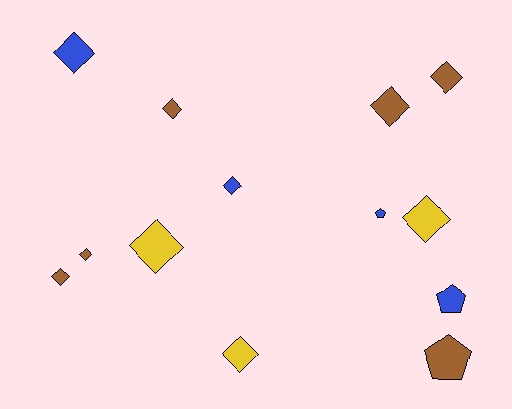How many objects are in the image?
There are 13 objects.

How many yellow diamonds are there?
There are 3 yellow diamonds.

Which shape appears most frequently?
Diamond, with 10 objects.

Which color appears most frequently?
Brown, with 6 objects.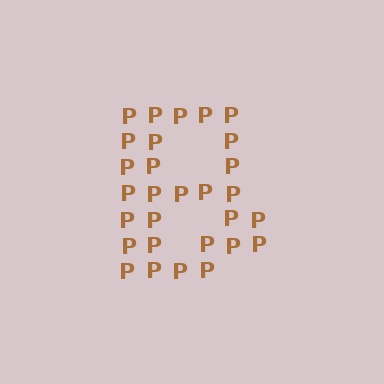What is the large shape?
The large shape is the letter B.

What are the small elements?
The small elements are letter P's.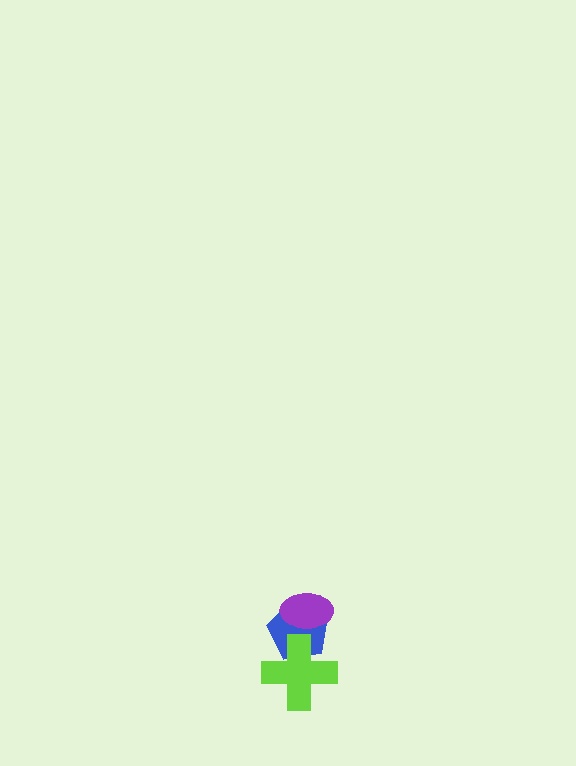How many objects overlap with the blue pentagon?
2 objects overlap with the blue pentagon.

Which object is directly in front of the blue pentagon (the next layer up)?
The purple ellipse is directly in front of the blue pentagon.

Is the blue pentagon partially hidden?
Yes, it is partially covered by another shape.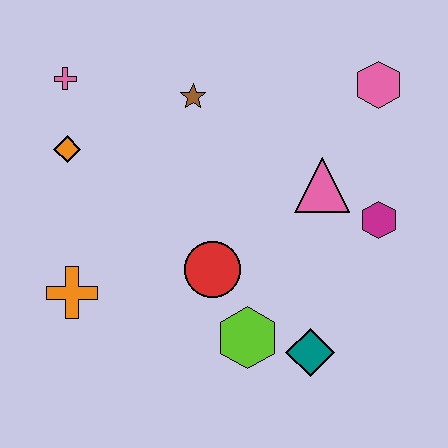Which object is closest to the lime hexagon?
The teal diamond is closest to the lime hexagon.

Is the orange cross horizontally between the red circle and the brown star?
No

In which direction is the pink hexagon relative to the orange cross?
The pink hexagon is to the right of the orange cross.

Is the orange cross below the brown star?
Yes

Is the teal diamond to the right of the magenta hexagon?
No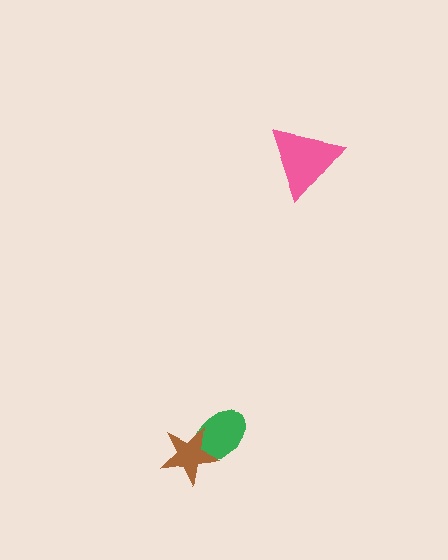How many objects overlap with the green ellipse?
1 object overlaps with the green ellipse.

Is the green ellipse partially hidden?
Yes, it is partially covered by another shape.